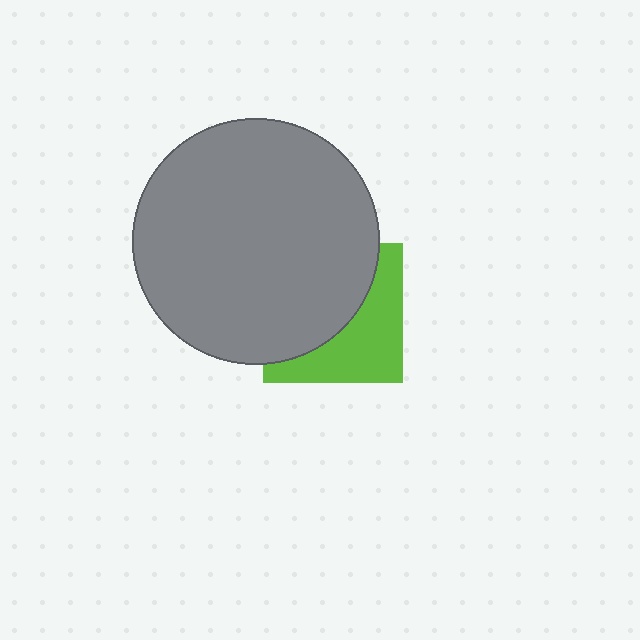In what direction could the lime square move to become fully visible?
The lime square could move toward the lower-right. That would shift it out from behind the gray circle entirely.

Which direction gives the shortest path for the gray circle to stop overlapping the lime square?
Moving toward the upper-left gives the shortest separation.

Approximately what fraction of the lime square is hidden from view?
Roughly 55% of the lime square is hidden behind the gray circle.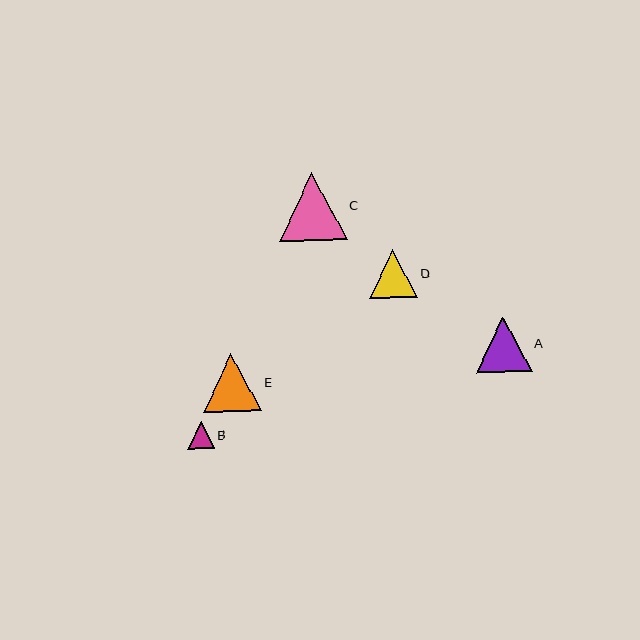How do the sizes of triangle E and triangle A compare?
Triangle E and triangle A are approximately the same size.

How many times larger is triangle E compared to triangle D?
Triangle E is approximately 1.2 times the size of triangle D.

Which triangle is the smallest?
Triangle B is the smallest with a size of approximately 27 pixels.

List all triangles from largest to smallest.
From largest to smallest: C, E, A, D, B.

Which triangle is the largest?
Triangle C is the largest with a size of approximately 68 pixels.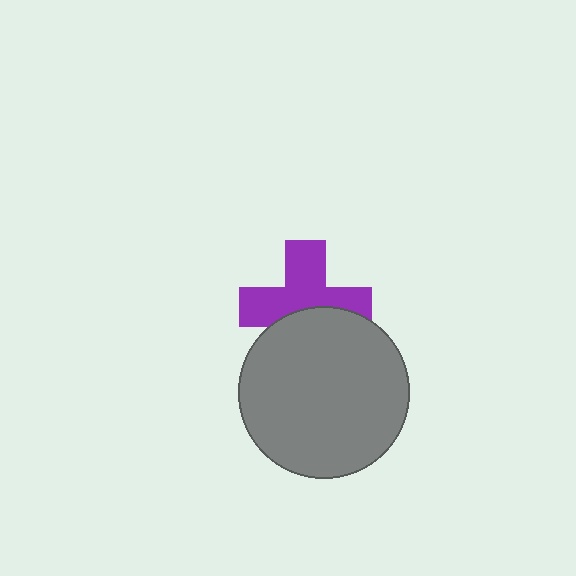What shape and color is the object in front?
The object in front is a gray circle.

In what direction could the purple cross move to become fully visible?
The purple cross could move up. That would shift it out from behind the gray circle entirely.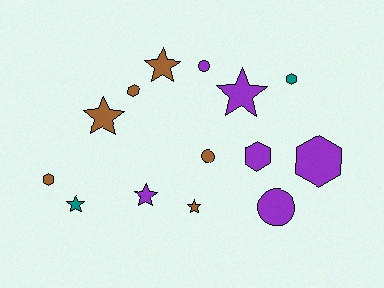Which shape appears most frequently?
Star, with 6 objects.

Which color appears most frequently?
Purple, with 6 objects.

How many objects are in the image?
There are 14 objects.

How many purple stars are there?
There are 2 purple stars.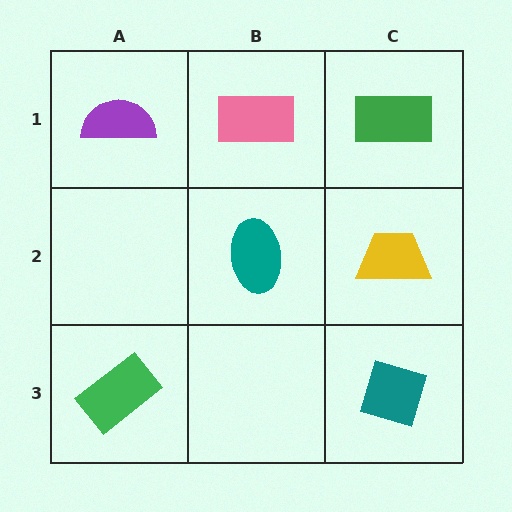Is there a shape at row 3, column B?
No, that cell is empty.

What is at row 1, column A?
A purple semicircle.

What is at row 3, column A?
A green rectangle.